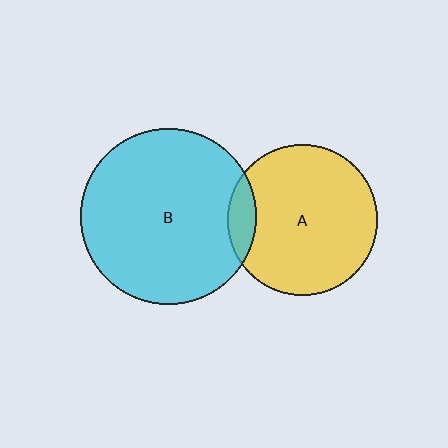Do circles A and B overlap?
Yes.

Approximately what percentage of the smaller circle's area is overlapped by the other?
Approximately 10%.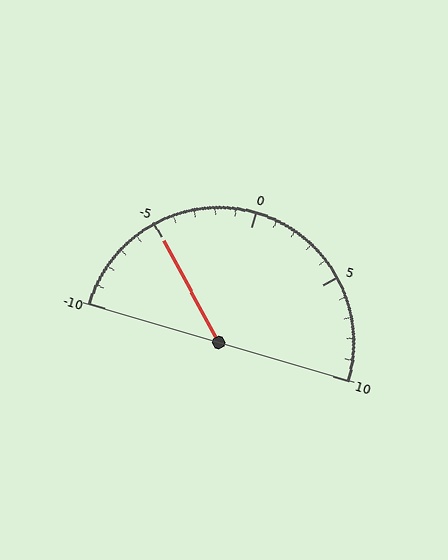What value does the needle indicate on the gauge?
The needle indicates approximately -5.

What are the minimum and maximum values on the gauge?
The gauge ranges from -10 to 10.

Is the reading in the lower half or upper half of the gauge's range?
The reading is in the lower half of the range (-10 to 10).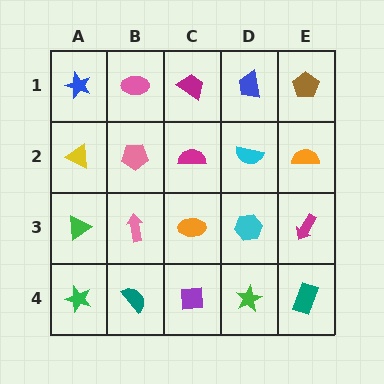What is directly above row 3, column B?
A pink pentagon.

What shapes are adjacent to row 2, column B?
A pink ellipse (row 1, column B), a pink arrow (row 3, column B), a yellow triangle (row 2, column A), a magenta semicircle (row 2, column C).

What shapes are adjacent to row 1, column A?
A yellow triangle (row 2, column A), a pink ellipse (row 1, column B).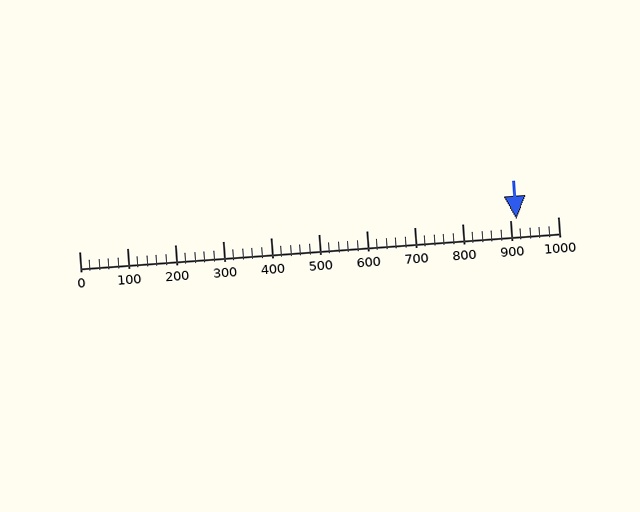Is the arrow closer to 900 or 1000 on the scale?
The arrow is closer to 900.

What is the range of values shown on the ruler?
The ruler shows values from 0 to 1000.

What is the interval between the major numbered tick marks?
The major tick marks are spaced 100 units apart.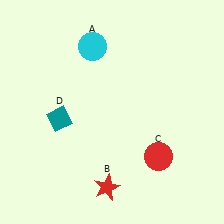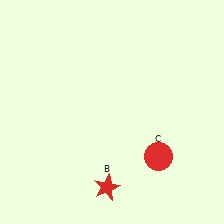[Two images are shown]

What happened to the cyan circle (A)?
The cyan circle (A) was removed in Image 2. It was in the top-left area of Image 1.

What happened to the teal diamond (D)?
The teal diamond (D) was removed in Image 2. It was in the bottom-left area of Image 1.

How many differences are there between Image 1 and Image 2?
There are 2 differences between the two images.